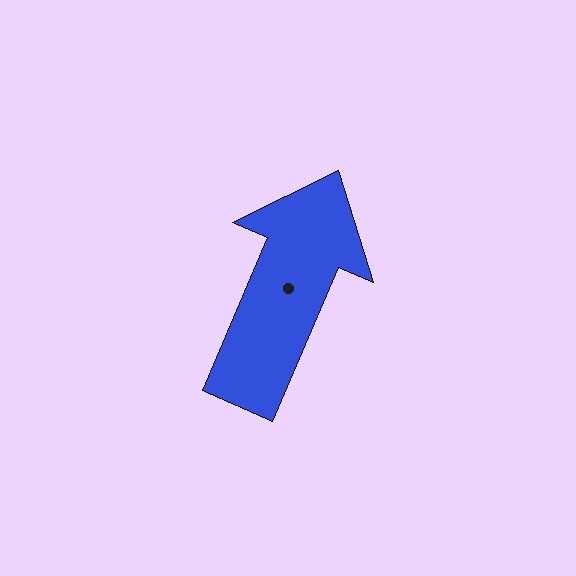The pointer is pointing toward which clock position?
Roughly 1 o'clock.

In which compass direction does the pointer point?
Northeast.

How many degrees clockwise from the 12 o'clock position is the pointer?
Approximately 23 degrees.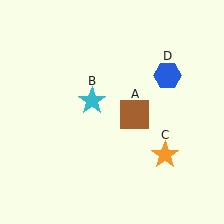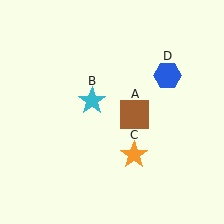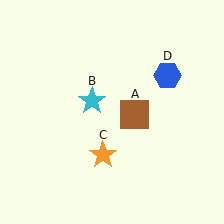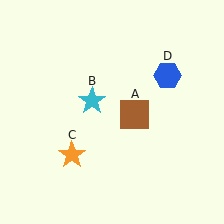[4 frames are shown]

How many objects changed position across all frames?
1 object changed position: orange star (object C).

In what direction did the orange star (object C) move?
The orange star (object C) moved left.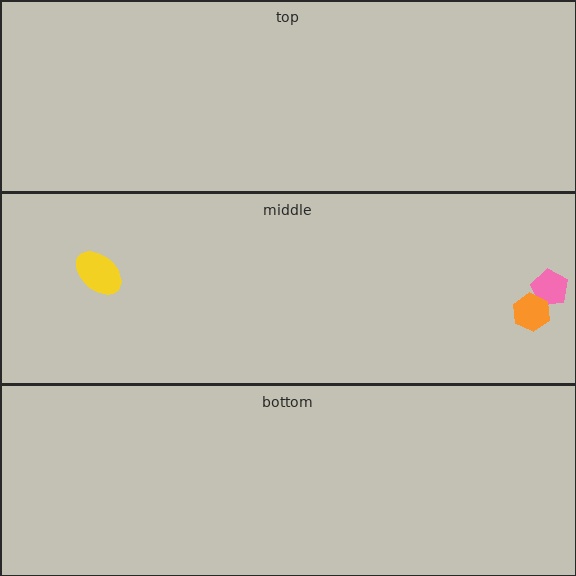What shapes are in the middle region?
The pink pentagon, the orange hexagon, the yellow ellipse.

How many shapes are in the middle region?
3.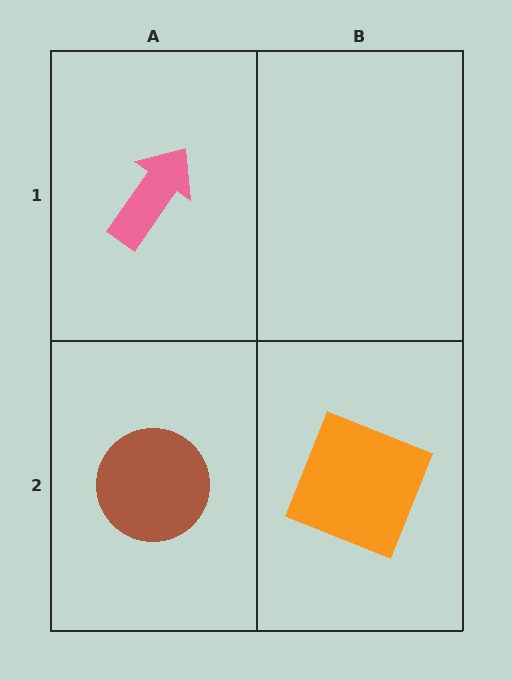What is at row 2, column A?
A brown circle.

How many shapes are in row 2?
2 shapes.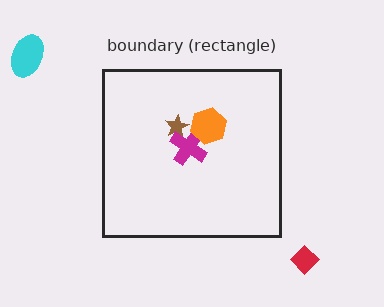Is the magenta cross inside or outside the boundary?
Inside.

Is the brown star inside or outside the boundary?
Inside.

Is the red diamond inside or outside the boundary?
Outside.